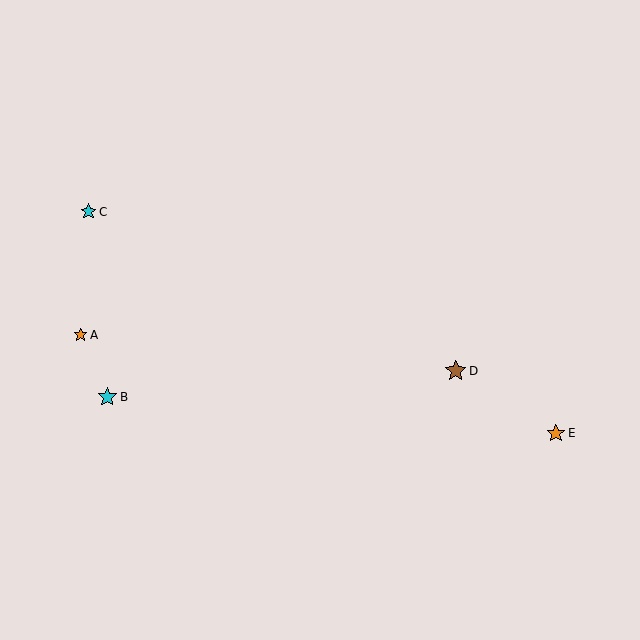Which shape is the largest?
The brown star (labeled D) is the largest.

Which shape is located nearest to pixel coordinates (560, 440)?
The orange star (labeled E) at (556, 433) is nearest to that location.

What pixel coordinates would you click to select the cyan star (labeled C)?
Click at (88, 212) to select the cyan star C.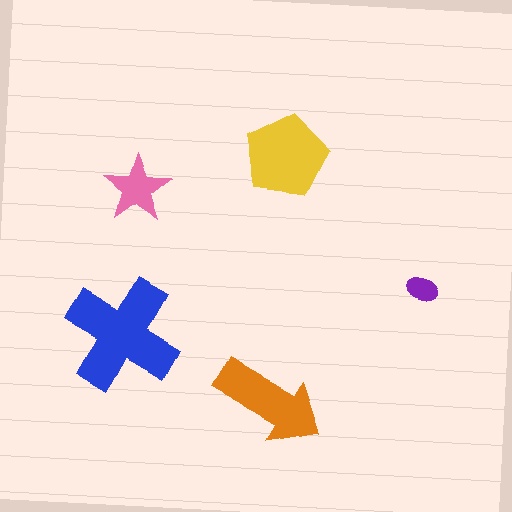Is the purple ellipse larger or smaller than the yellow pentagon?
Smaller.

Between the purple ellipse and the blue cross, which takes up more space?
The blue cross.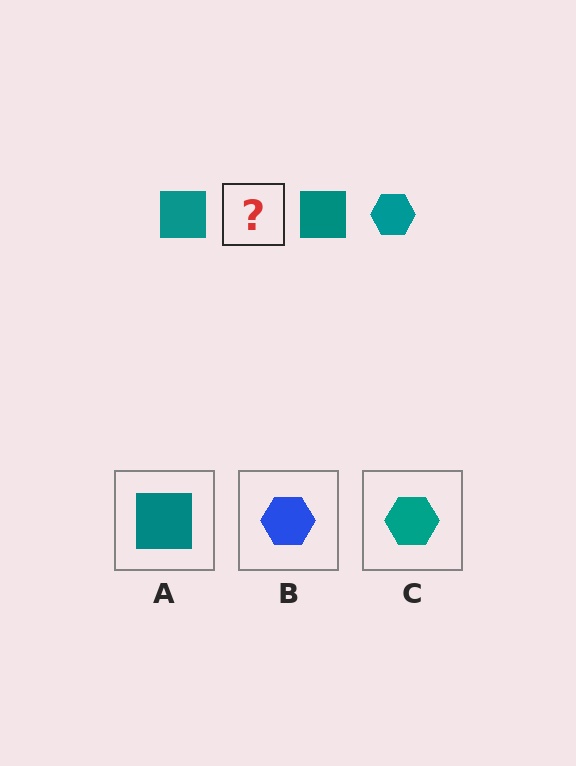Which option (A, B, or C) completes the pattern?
C.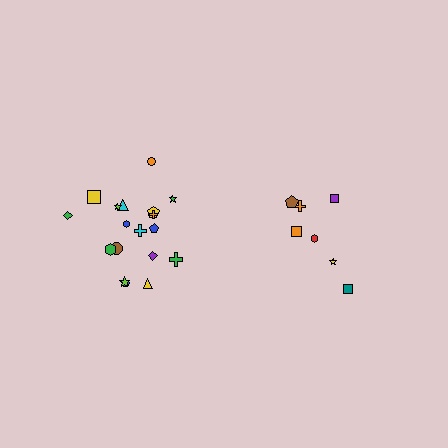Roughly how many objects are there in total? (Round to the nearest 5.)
Roughly 25 objects in total.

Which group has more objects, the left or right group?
The left group.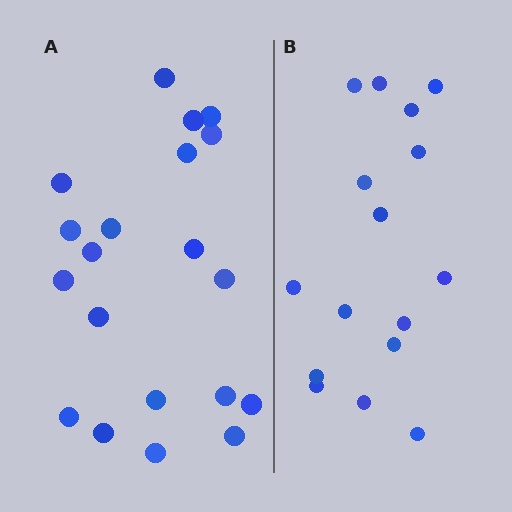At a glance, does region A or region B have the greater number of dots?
Region A (the left region) has more dots.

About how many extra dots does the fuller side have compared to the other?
Region A has about 4 more dots than region B.